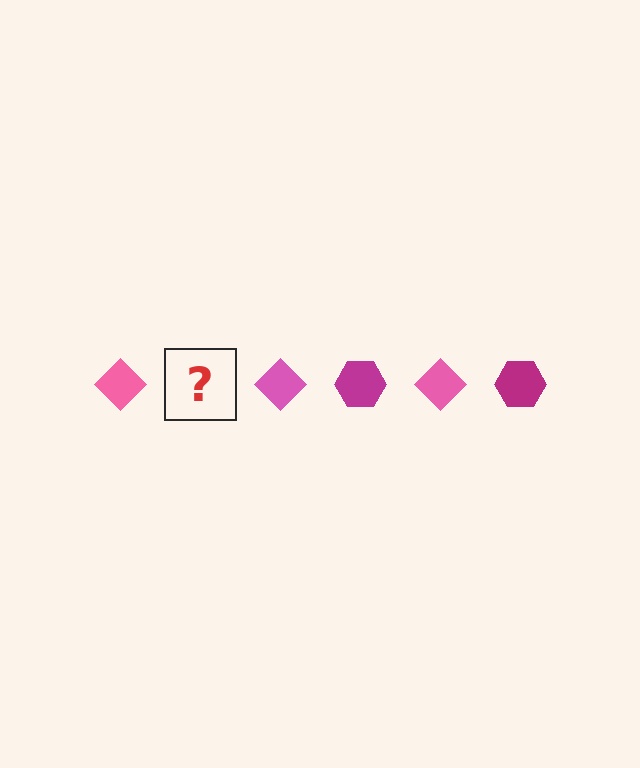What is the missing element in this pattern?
The missing element is a magenta hexagon.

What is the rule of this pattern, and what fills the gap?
The rule is that the pattern alternates between pink diamond and magenta hexagon. The gap should be filled with a magenta hexagon.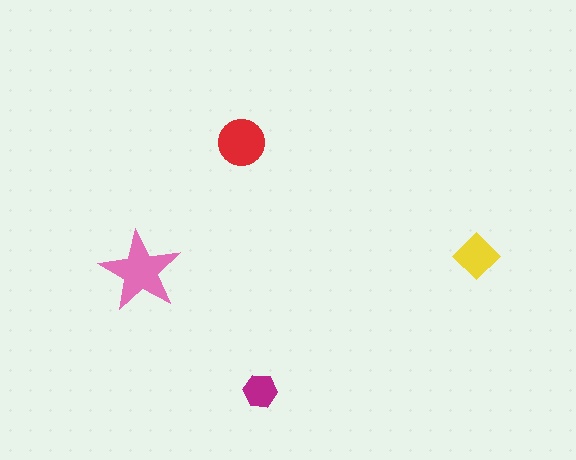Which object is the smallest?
The magenta hexagon.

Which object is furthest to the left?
The pink star is leftmost.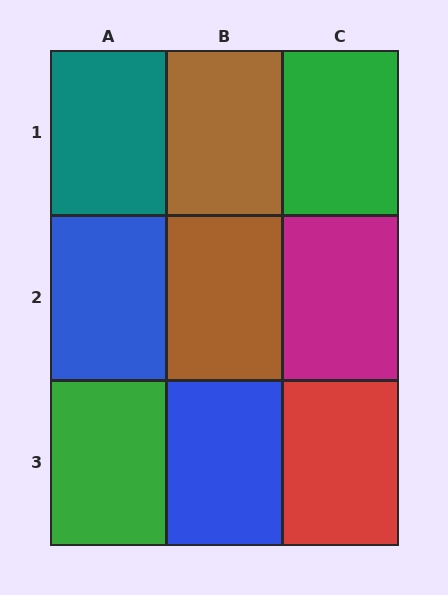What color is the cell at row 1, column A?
Teal.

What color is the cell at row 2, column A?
Blue.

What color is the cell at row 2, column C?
Magenta.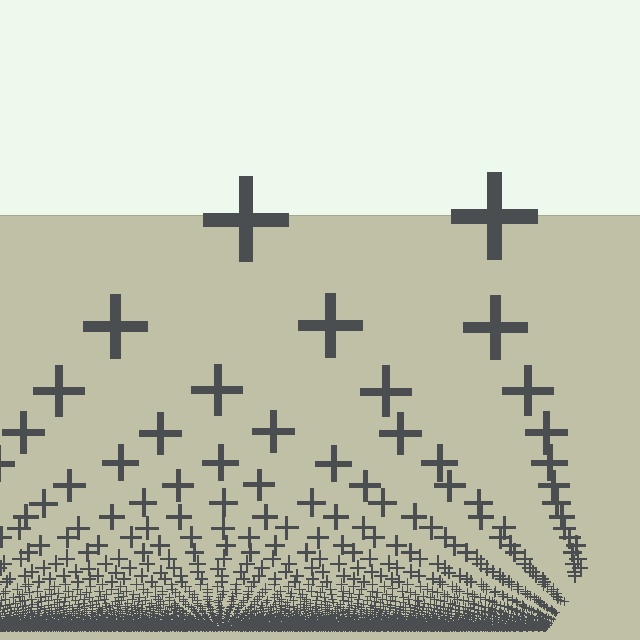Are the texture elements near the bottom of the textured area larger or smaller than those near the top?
Smaller. The gradient is inverted — elements near the bottom are smaller and denser.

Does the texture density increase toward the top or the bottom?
Density increases toward the bottom.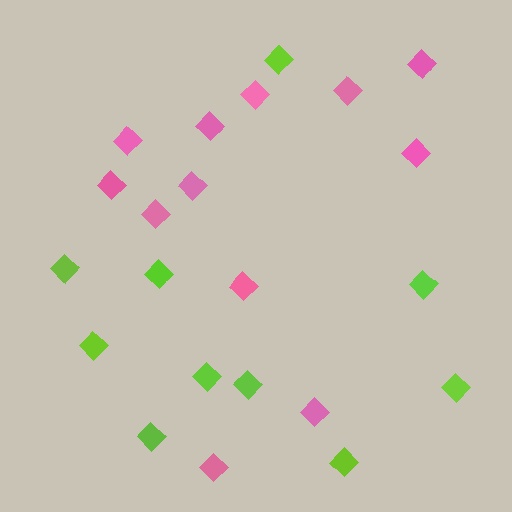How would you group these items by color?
There are 2 groups: one group of lime diamonds (10) and one group of pink diamonds (12).